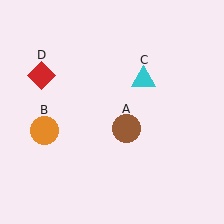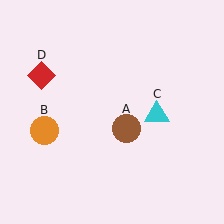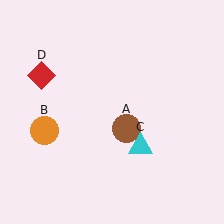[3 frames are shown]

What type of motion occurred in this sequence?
The cyan triangle (object C) rotated clockwise around the center of the scene.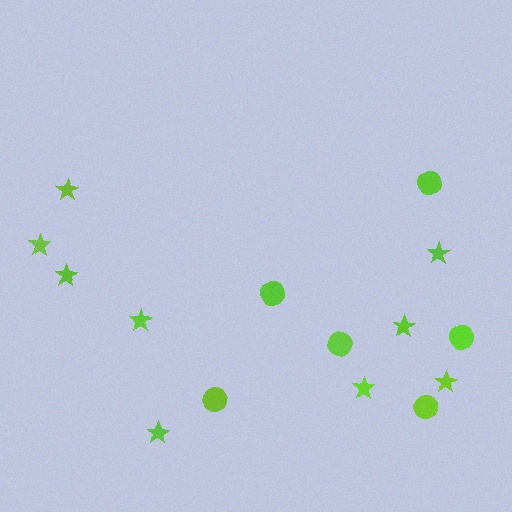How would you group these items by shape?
There are 2 groups: one group of circles (6) and one group of stars (9).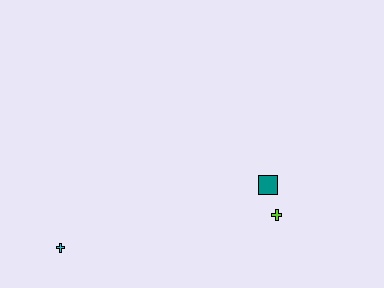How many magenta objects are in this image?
There are no magenta objects.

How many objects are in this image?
There are 3 objects.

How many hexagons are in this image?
There are no hexagons.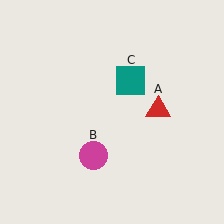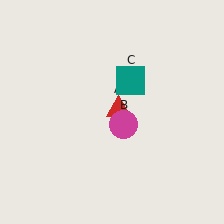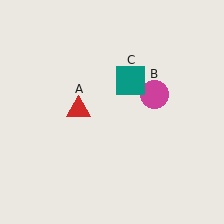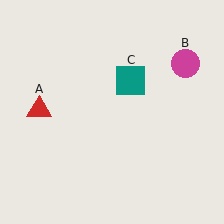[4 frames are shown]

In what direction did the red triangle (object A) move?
The red triangle (object A) moved left.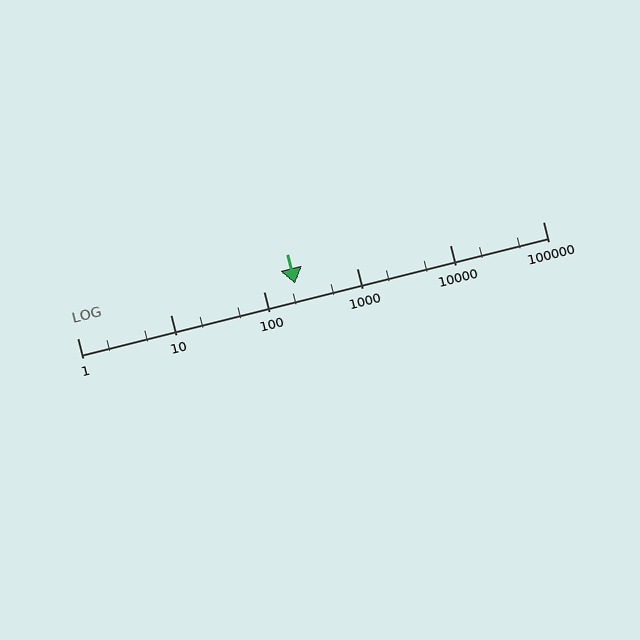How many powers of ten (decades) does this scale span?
The scale spans 5 decades, from 1 to 100000.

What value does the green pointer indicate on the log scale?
The pointer indicates approximately 220.